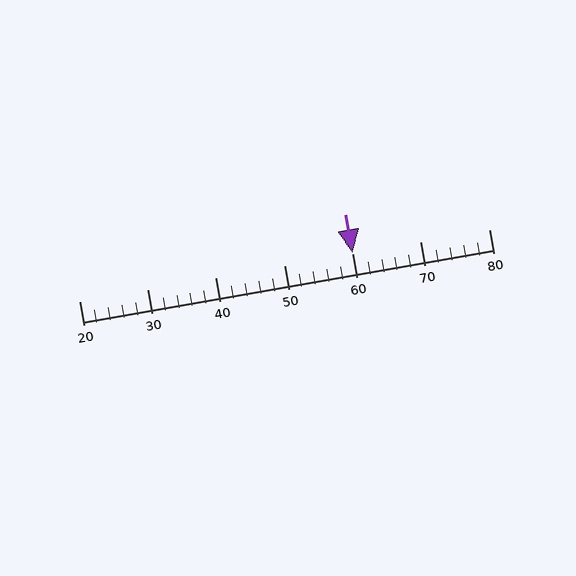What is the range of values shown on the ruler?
The ruler shows values from 20 to 80.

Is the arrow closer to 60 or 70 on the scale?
The arrow is closer to 60.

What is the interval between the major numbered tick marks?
The major tick marks are spaced 10 units apart.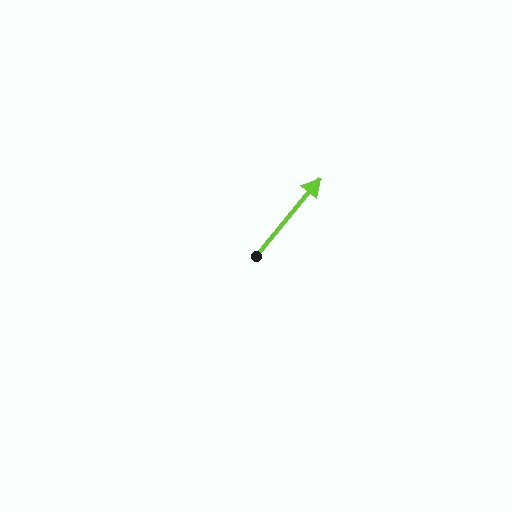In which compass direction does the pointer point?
Northeast.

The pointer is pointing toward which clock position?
Roughly 1 o'clock.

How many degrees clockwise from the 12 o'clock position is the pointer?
Approximately 40 degrees.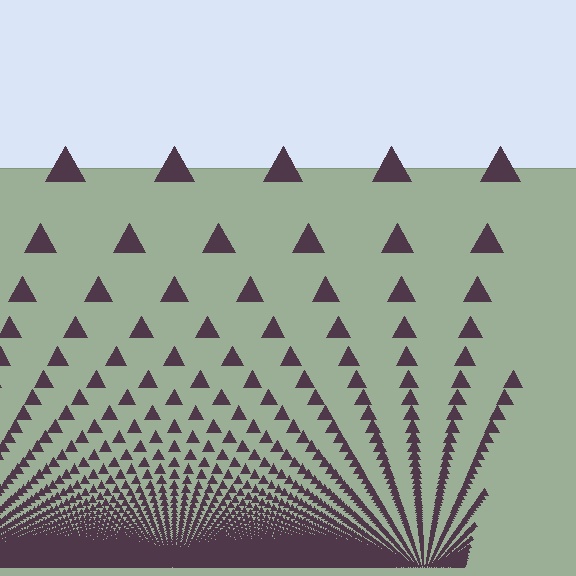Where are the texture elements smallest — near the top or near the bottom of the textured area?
Near the bottom.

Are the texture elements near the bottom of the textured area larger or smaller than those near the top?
Smaller. The gradient is inverted — elements near the bottom are smaller and denser.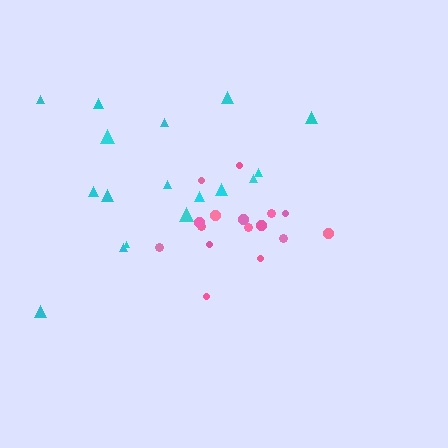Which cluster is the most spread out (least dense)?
Cyan.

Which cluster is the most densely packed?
Pink.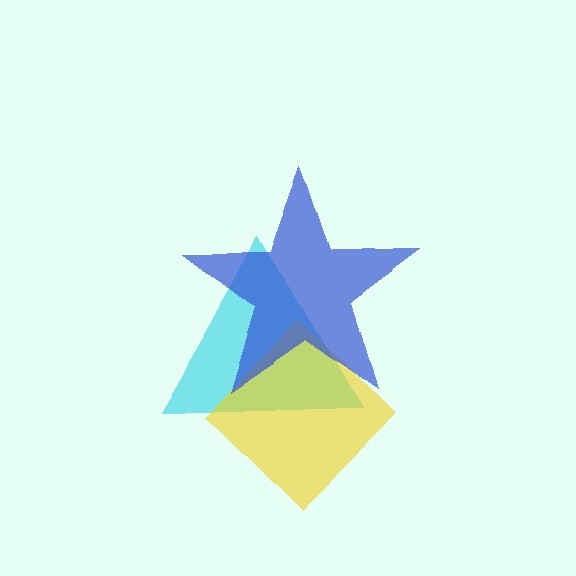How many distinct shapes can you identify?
There are 3 distinct shapes: a cyan triangle, a yellow diamond, a blue star.